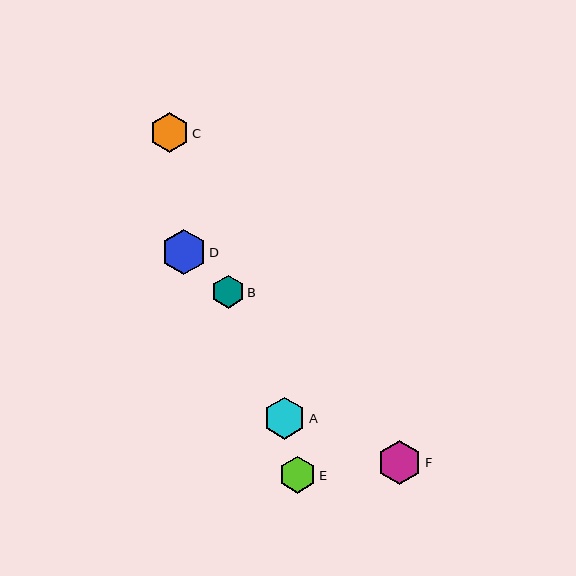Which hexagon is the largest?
Hexagon D is the largest with a size of approximately 45 pixels.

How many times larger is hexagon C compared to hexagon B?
Hexagon C is approximately 1.2 times the size of hexagon B.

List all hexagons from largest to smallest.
From largest to smallest: D, F, A, C, E, B.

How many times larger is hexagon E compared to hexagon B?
Hexagon E is approximately 1.1 times the size of hexagon B.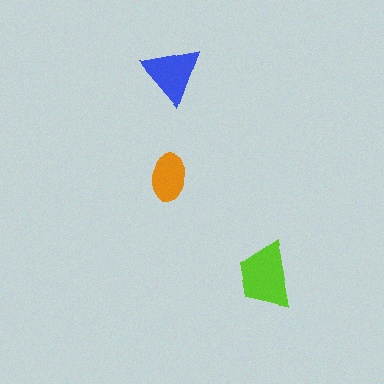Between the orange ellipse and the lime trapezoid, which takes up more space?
The lime trapezoid.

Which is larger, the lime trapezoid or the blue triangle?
The lime trapezoid.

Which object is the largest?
The lime trapezoid.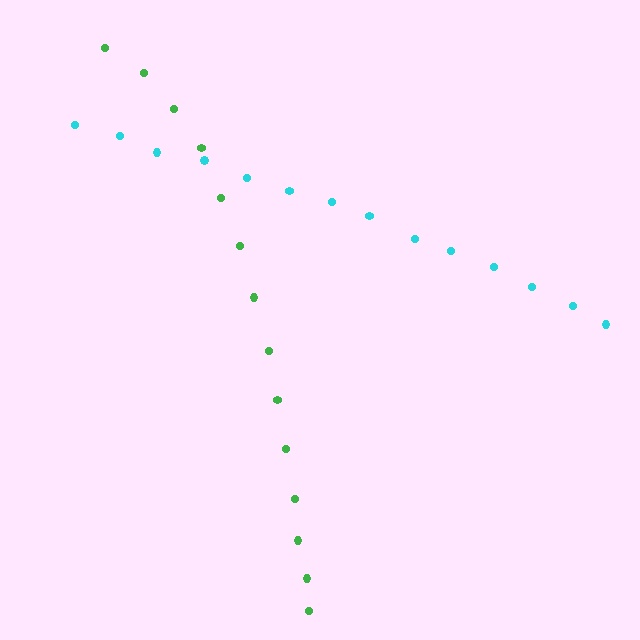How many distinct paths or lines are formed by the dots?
There are 2 distinct paths.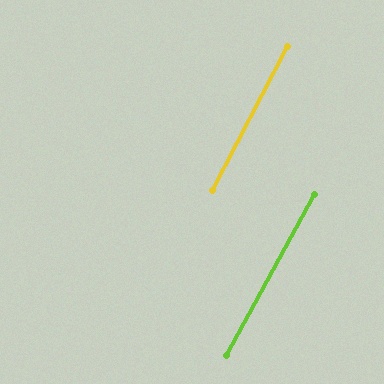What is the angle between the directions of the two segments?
Approximately 1 degree.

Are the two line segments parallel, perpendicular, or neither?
Parallel — their directions differ by only 1.4°.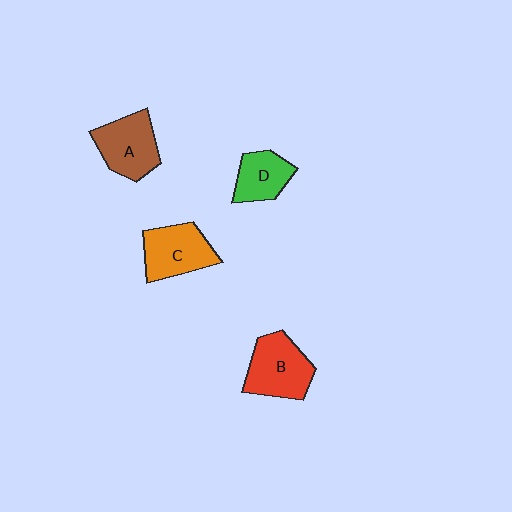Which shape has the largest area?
Shape B (red).